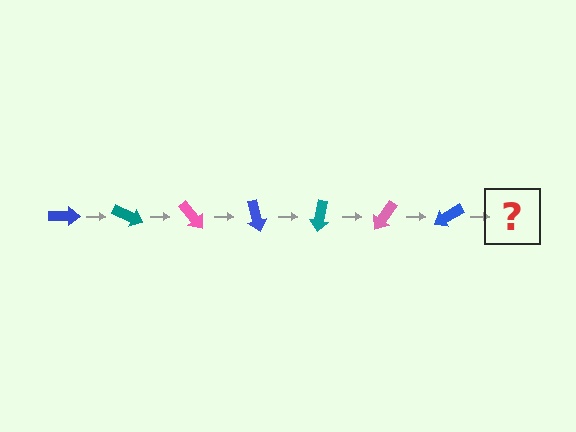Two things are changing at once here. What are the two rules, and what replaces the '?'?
The two rules are that it rotates 25 degrees each step and the color cycles through blue, teal, and pink. The '?' should be a teal arrow, rotated 175 degrees from the start.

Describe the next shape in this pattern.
It should be a teal arrow, rotated 175 degrees from the start.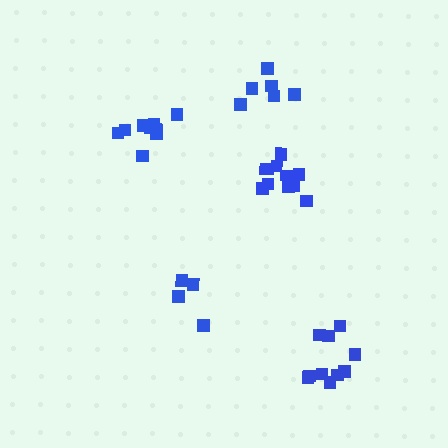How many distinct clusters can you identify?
There are 5 distinct clusters.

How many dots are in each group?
Group 1: 5 dots, Group 2: 11 dots, Group 3: 11 dots, Group 4: 10 dots, Group 5: 6 dots (43 total).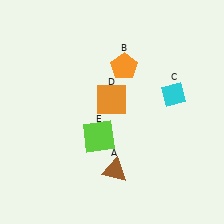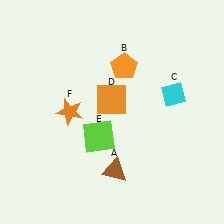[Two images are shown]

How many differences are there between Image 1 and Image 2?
There is 1 difference between the two images.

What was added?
An orange star (F) was added in Image 2.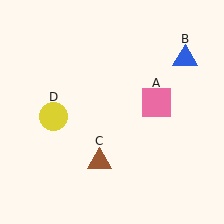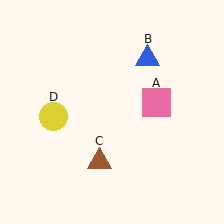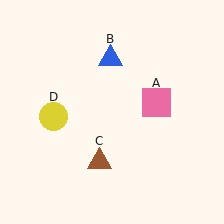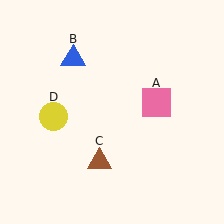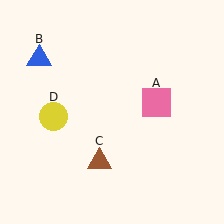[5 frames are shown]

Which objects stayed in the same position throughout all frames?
Pink square (object A) and brown triangle (object C) and yellow circle (object D) remained stationary.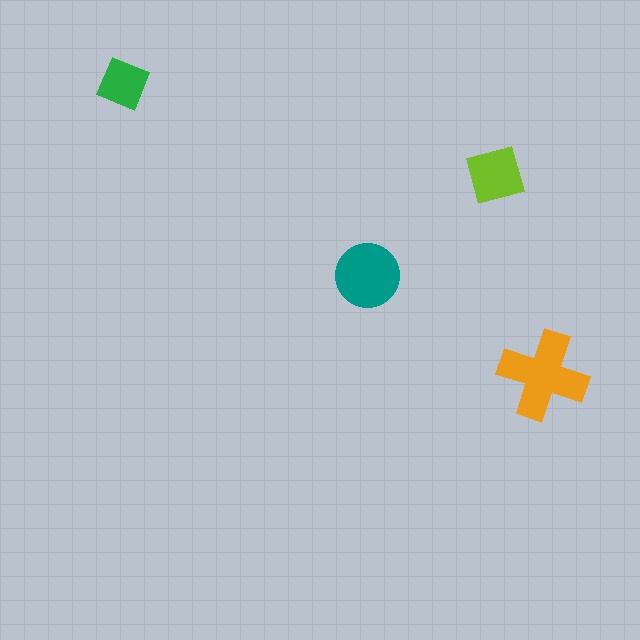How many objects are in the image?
There are 4 objects in the image.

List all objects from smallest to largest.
The green diamond, the lime square, the teal circle, the orange cross.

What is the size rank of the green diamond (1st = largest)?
4th.